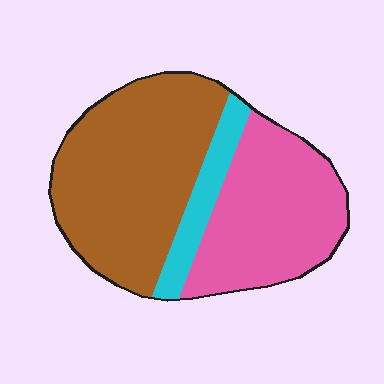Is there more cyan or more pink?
Pink.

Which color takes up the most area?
Brown, at roughly 50%.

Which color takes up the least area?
Cyan, at roughly 10%.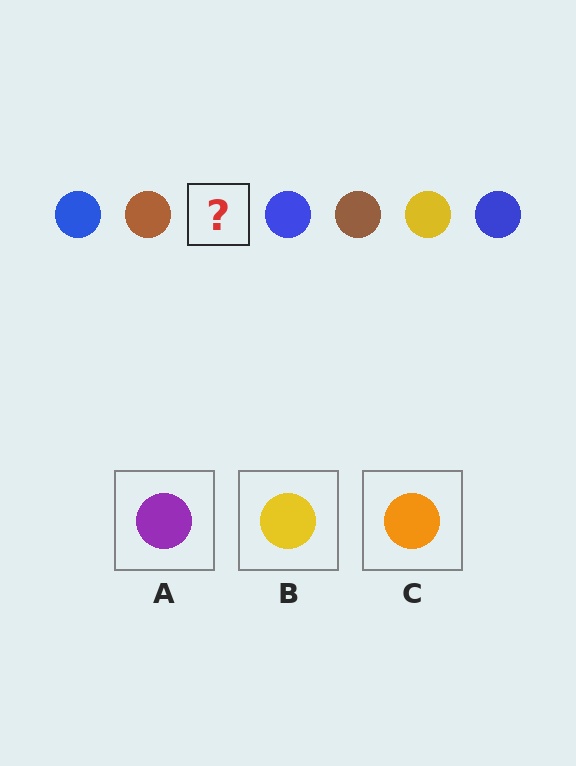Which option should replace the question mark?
Option B.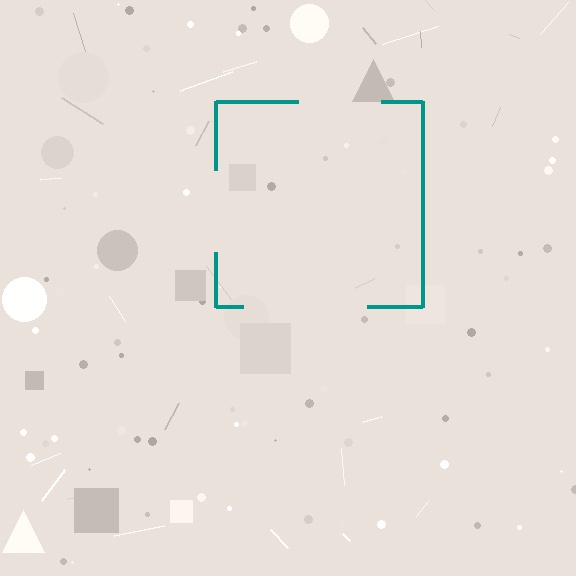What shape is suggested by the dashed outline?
The dashed outline suggests a square.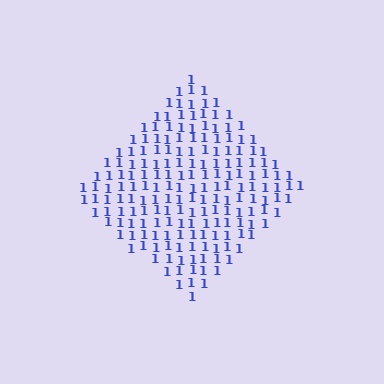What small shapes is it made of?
It is made of small digit 1's.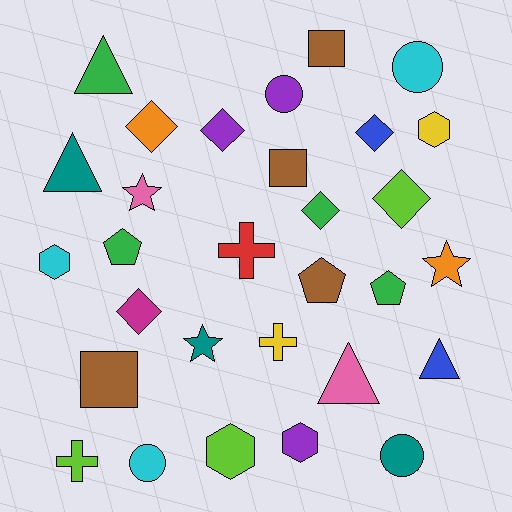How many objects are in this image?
There are 30 objects.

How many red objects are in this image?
There is 1 red object.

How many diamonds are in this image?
There are 6 diamonds.